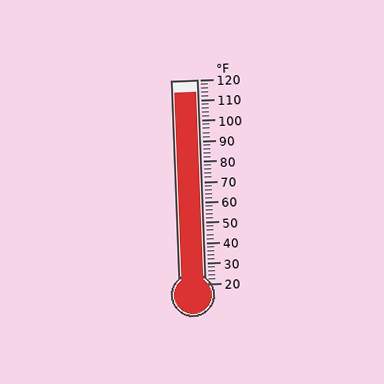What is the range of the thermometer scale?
The thermometer scale ranges from 20°F to 120°F.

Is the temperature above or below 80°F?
The temperature is above 80°F.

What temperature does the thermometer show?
The thermometer shows approximately 114°F.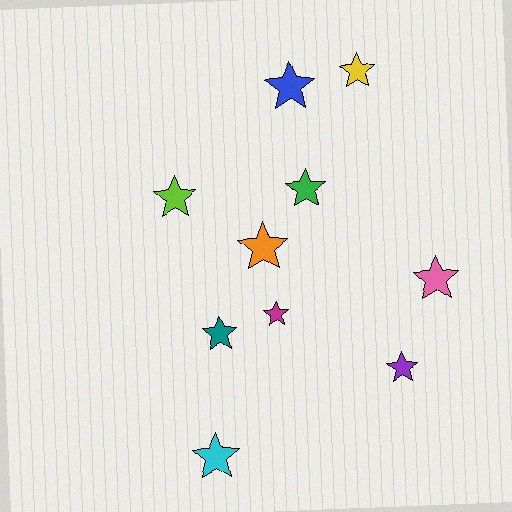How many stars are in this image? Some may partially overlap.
There are 10 stars.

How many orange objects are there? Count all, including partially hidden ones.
There is 1 orange object.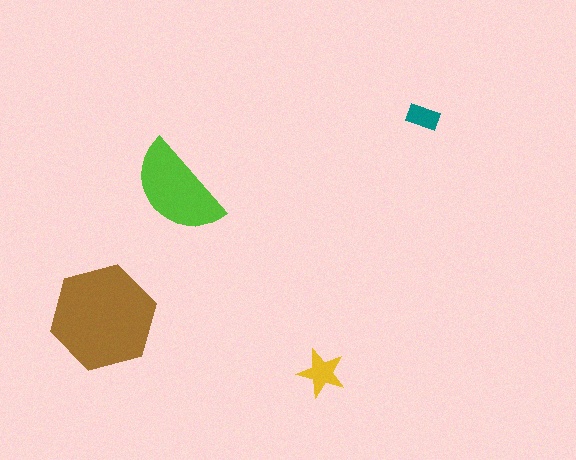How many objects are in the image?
There are 4 objects in the image.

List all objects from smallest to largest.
The teal rectangle, the yellow star, the lime semicircle, the brown hexagon.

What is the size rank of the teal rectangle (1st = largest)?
4th.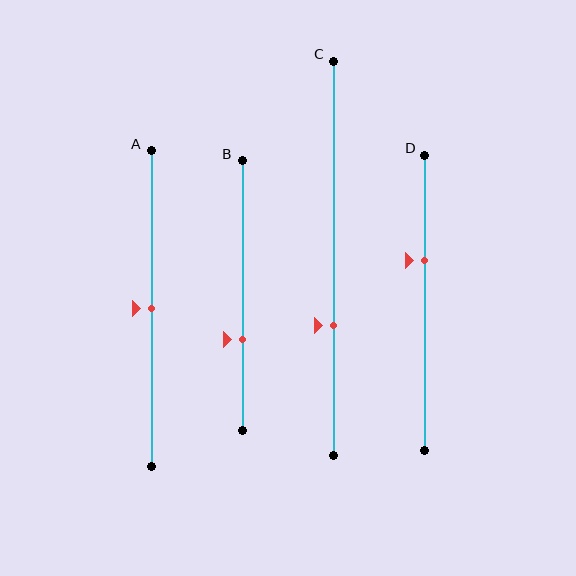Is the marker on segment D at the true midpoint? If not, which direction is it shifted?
No, the marker on segment D is shifted upward by about 14% of the segment length.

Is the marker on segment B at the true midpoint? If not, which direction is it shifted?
No, the marker on segment B is shifted downward by about 16% of the segment length.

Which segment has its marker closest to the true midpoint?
Segment A has its marker closest to the true midpoint.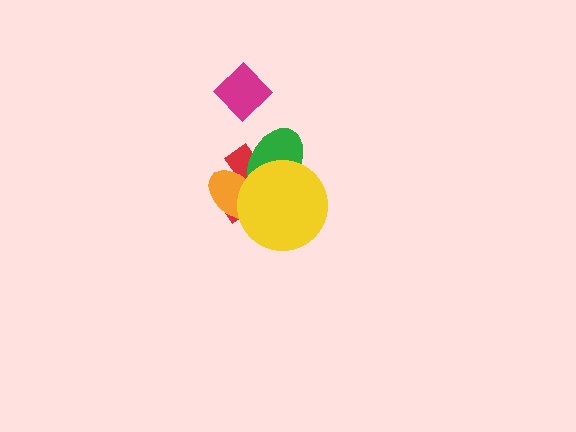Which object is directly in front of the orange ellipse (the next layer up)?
The green ellipse is directly in front of the orange ellipse.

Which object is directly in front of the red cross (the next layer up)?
The orange ellipse is directly in front of the red cross.